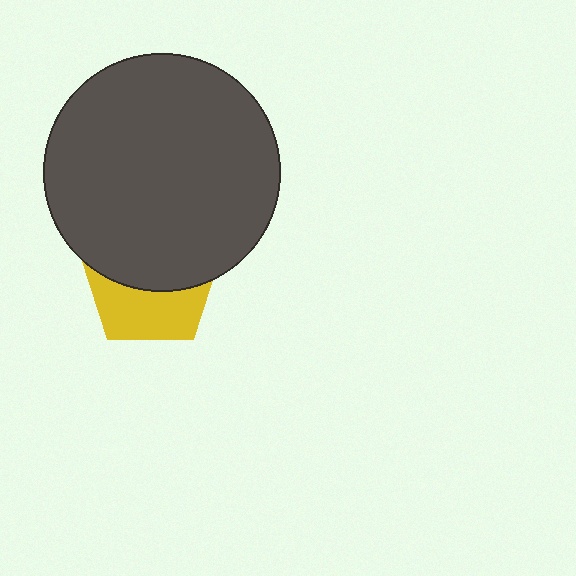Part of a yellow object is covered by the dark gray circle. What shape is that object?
It is a pentagon.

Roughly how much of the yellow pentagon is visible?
A small part of it is visible (roughly 45%).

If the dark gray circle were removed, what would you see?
You would see the complete yellow pentagon.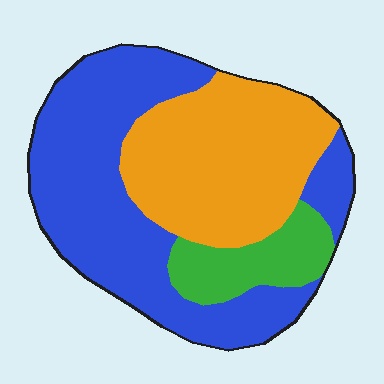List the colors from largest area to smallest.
From largest to smallest: blue, orange, green.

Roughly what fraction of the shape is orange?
Orange takes up about three eighths (3/8) of the shape.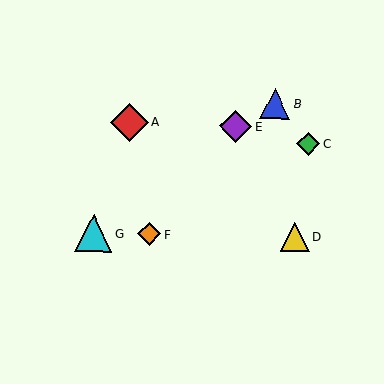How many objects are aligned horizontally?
3 objects (D, F, G) are aligned horizontally.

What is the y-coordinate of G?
Object G is at y≈233.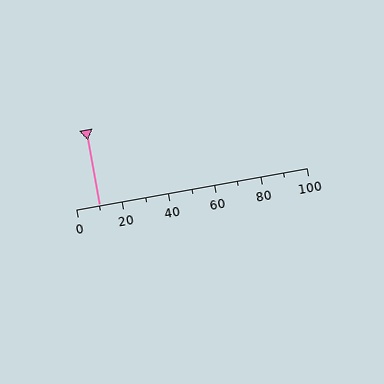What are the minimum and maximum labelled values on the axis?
The axis runs from 0 to 100.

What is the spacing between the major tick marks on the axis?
The major ticks are spaced 20 apart.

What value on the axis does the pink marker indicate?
The marker indicates approximately 10.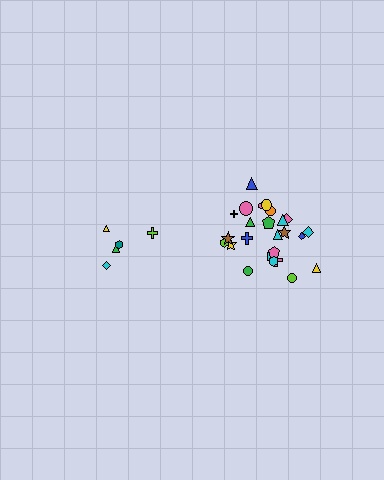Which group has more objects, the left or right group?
The right group.